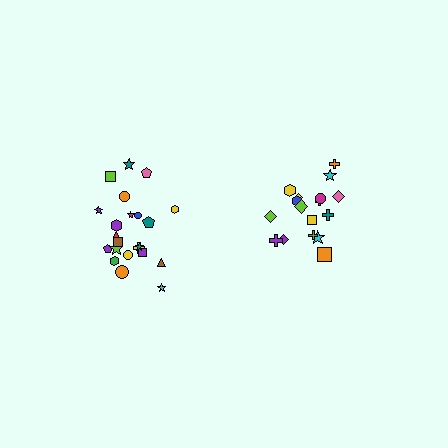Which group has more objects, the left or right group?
The left group.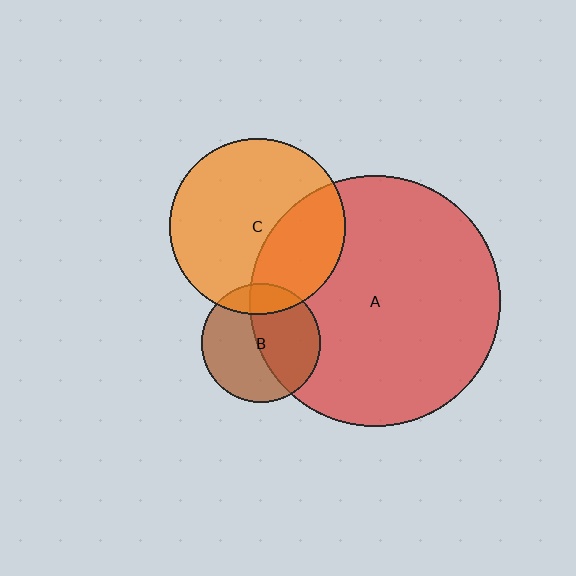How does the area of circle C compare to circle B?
Approximately 2.2 times.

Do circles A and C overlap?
Yes.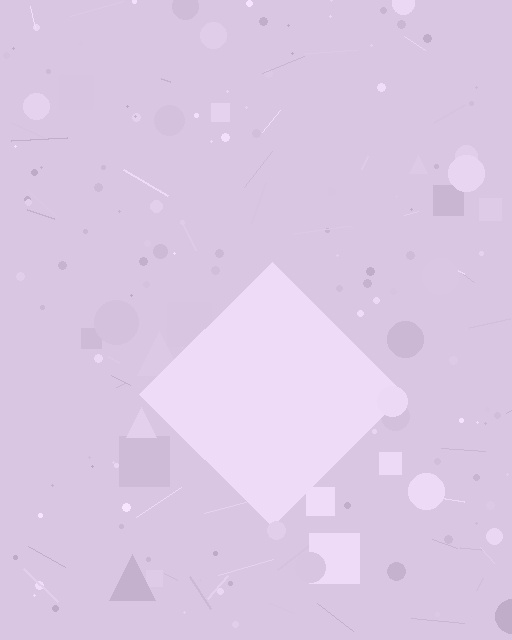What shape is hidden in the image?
A diamond is hidden in the image.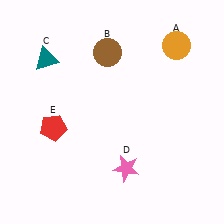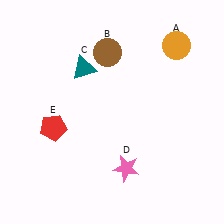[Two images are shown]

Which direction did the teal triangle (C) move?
The teal triangle (C) moved right.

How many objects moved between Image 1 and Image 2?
1 object moved between the two images.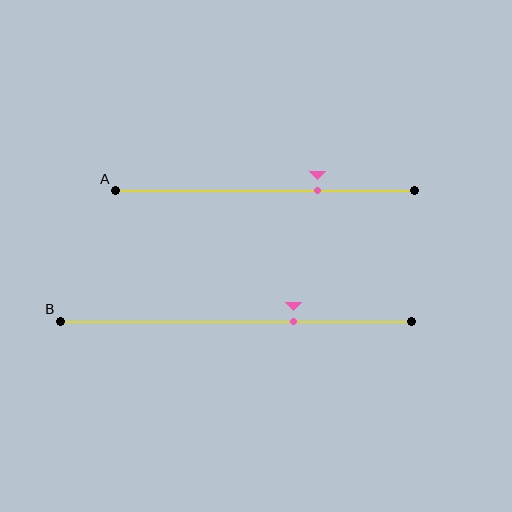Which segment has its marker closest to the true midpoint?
Segment B has its marker closest to the true midpoint.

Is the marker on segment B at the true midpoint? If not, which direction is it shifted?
No, the marker on segment B is shifted to the right by about 16% of the segment length.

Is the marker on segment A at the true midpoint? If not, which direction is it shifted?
No, the marker on segment A is shifted to the right by about 18% of the segment length.